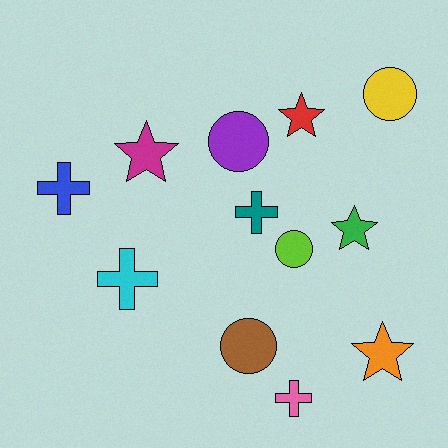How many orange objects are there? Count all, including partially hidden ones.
There is 1 orange object.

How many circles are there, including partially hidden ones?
There are 4 circles.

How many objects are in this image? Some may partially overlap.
There are 12 objects.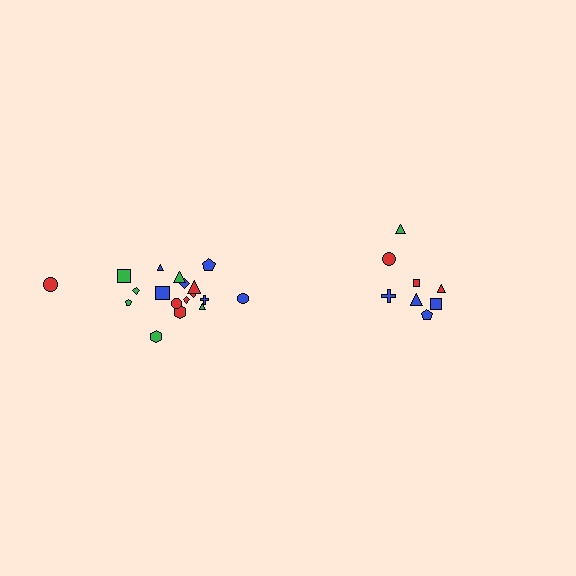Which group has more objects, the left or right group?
The left group.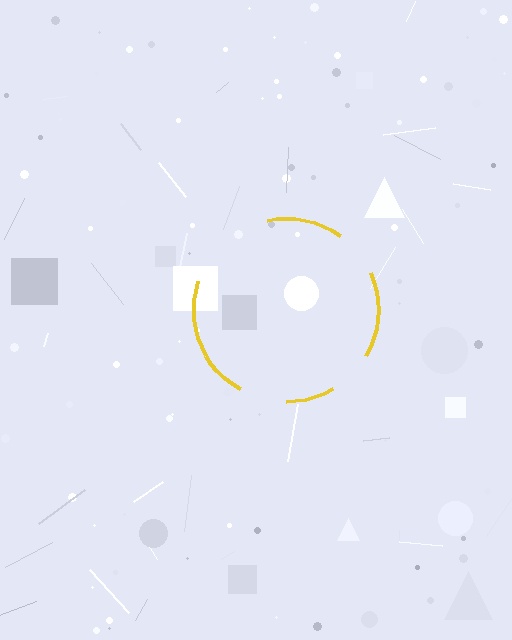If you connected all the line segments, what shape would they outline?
They would outline a circle.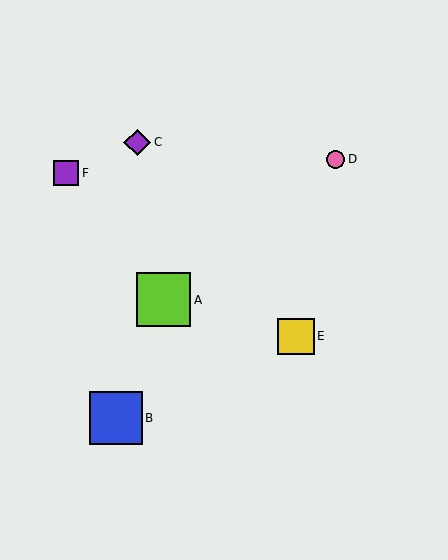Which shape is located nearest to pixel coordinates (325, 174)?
The pink circle (labeled D) at (336, 159) is nearest to that location.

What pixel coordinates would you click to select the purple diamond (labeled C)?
Click at (137, 142) to select the purple diamond C.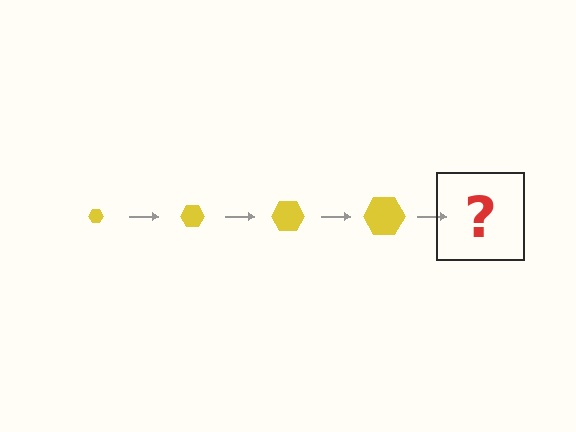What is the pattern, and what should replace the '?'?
The pattern is that the hexagon gets progressively larger each step. The '?' should be a yellow hexagon, larger than the previous one.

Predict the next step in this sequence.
The next step is a yellow hexagon, larger than the previous one.